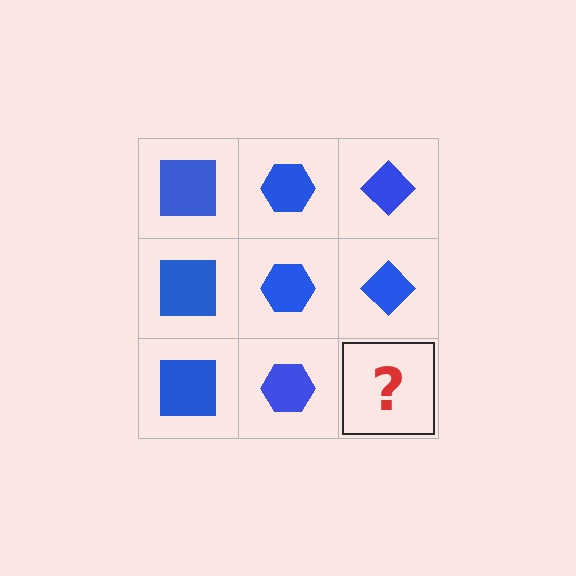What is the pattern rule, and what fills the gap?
The rule is that each column has a consistent shape. The gap should be filled with a blue diamond.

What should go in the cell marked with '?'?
The missing cell should contain a blue diamond.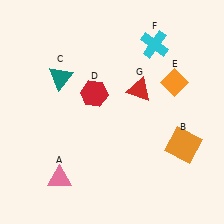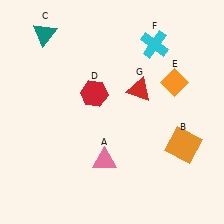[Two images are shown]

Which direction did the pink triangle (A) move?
The pink triangle (A) moved right.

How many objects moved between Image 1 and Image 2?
2 objects moved between the two images.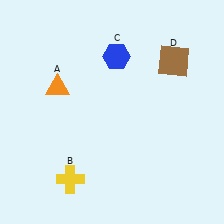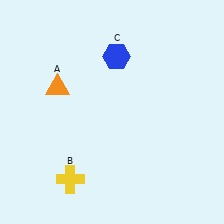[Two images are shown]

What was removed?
The brown square (D) was removed in Image 2.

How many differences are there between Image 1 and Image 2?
There is 1 difference between the two images.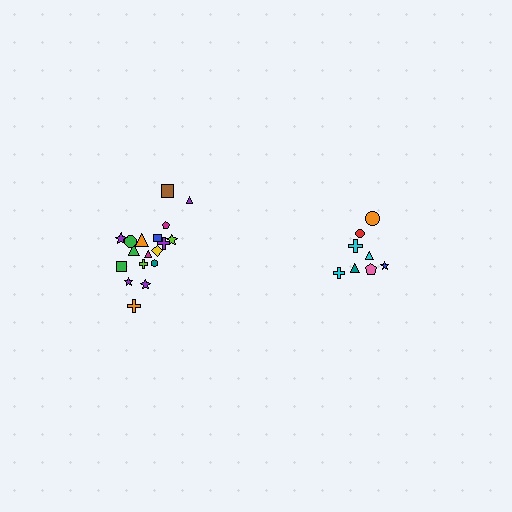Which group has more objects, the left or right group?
The left group.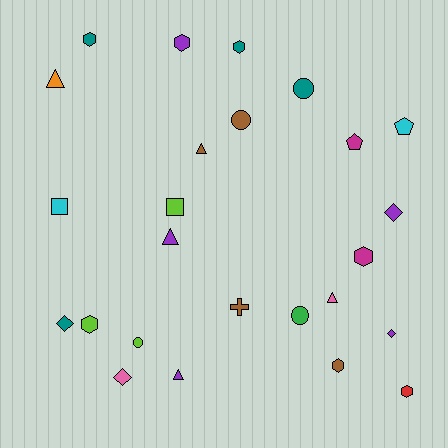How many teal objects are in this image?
There are 4 teal objects.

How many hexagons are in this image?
There are 7 hexagons.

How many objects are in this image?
There are 25 objects.